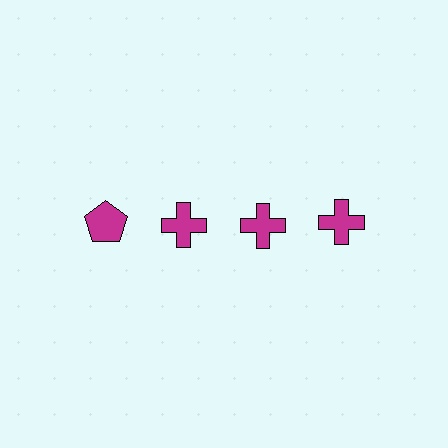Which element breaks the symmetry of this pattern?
The magenta pentagon in the top row, leftmost column breaks the symmetry. All other shapes are magenta crosses.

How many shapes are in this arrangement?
There are 4 shapes arranged in a grid pattern.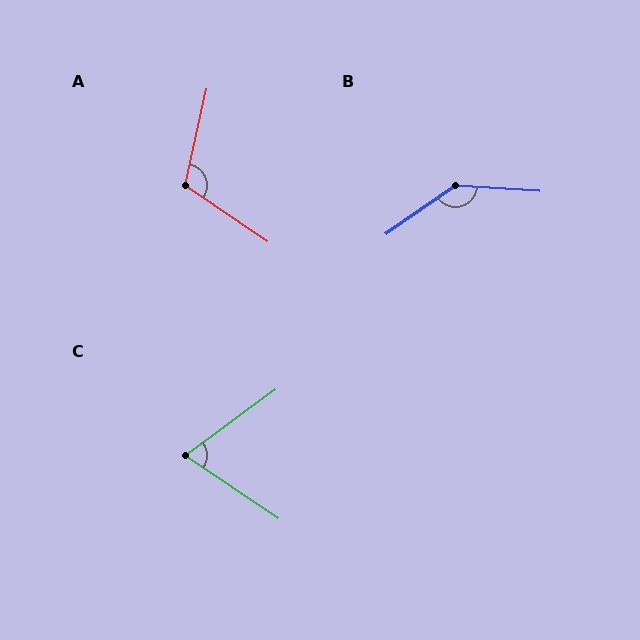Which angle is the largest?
B, at approximately 142 degrees.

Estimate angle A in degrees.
Approximately 112 degrees.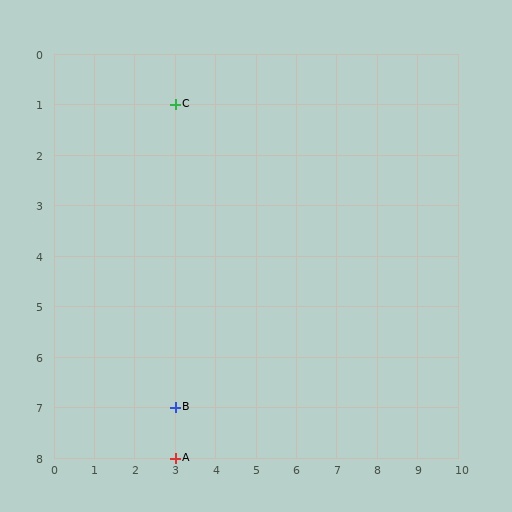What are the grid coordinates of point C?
Point C is at grid coordinates (3, 1).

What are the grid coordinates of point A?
Point A is at grid coordinates (3, 8).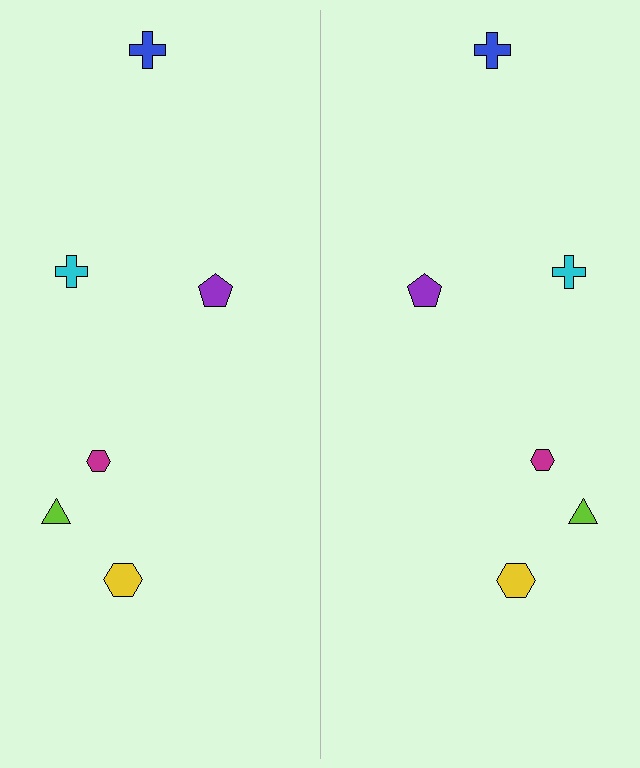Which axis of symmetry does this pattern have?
The pattern has a vertical axis of symmetry running through the center of the image.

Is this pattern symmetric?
Yes, this pattern has bilateral (reflection) symmetry.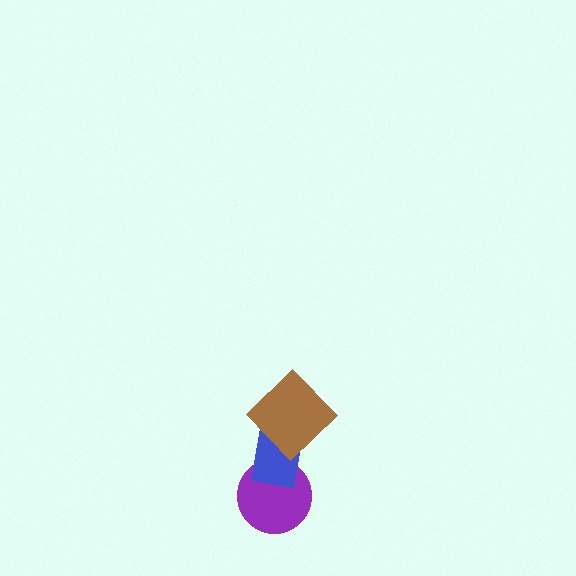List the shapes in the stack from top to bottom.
From top to bottom: the brown diamond, the blue rectangle, the purple circle.